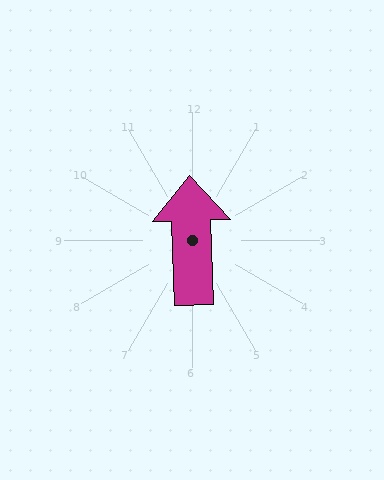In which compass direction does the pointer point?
North.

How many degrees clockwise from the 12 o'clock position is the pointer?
Approximately 358 degrees.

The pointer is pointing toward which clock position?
Roughly 12 o'clock.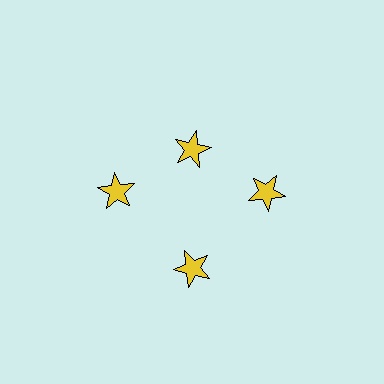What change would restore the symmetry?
The symmetry would be restored by moving it outward, back onto the ring so that all 4 stars sit at equal angles and equal distance from the center.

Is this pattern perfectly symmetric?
No. The 4 yellow stars are arranged in a ring, but one element near the 12 o'clock position is pulled inward toward the center, breaking the 4-fold rotational symmetry.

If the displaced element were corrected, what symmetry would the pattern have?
It would have 4-fold rotational symmetry — the pattern would map onto itself every 90 degrees.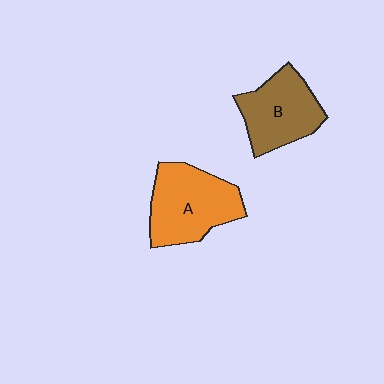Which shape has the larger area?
Shape A (orange).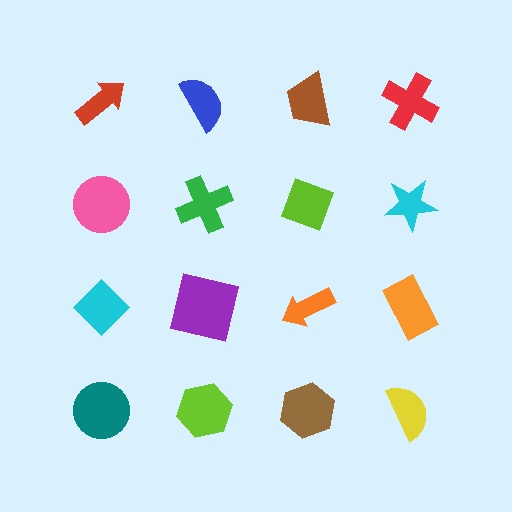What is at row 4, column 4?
A yellow semicircle.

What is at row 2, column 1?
A pink circle.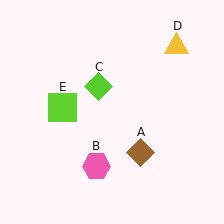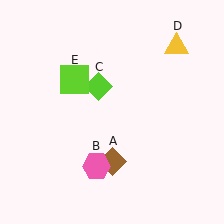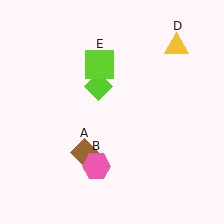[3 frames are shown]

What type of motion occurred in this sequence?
The brown diamond (object A), lime square (object E) rotated clockwise around the center of the scene.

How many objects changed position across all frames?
2 objects changed position: brown diamond (object A), lime square (object E).